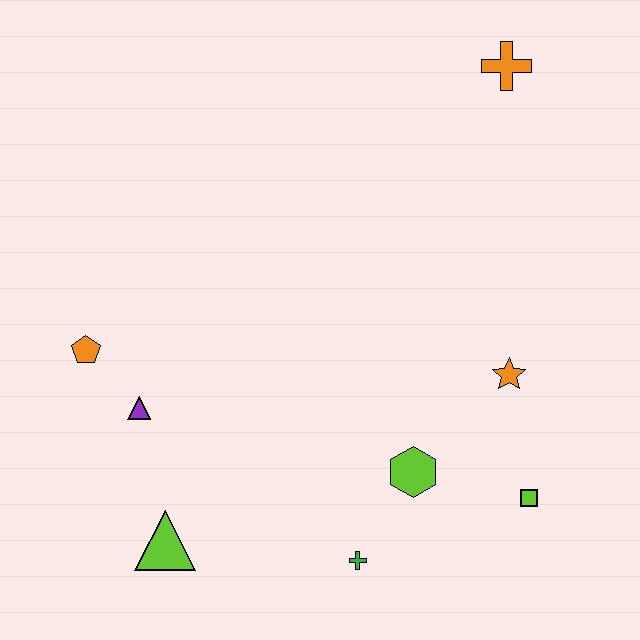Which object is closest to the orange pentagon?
The purple triangle is closest to the orange pentagon.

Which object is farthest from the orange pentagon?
The orange cross is farthest from the orange pentagon.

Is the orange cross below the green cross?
No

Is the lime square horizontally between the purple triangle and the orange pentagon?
No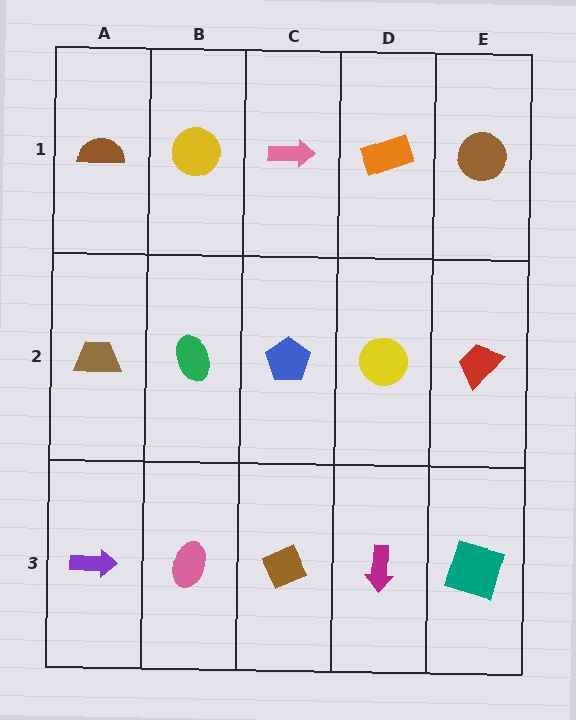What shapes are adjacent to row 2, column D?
An orange rectangle (row 1, column D), a magenta arrow (row 3, column D), a blue pentagon (row 2, column C), a red trapezoid (row 2, column E).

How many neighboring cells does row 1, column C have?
3.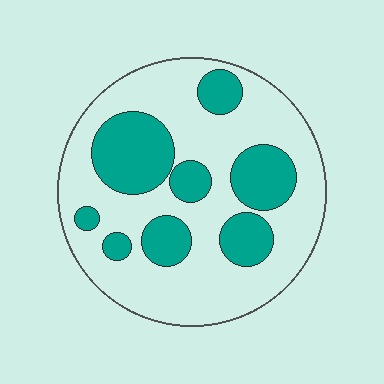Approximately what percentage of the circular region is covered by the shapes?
Approximately 30%.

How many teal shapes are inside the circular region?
8.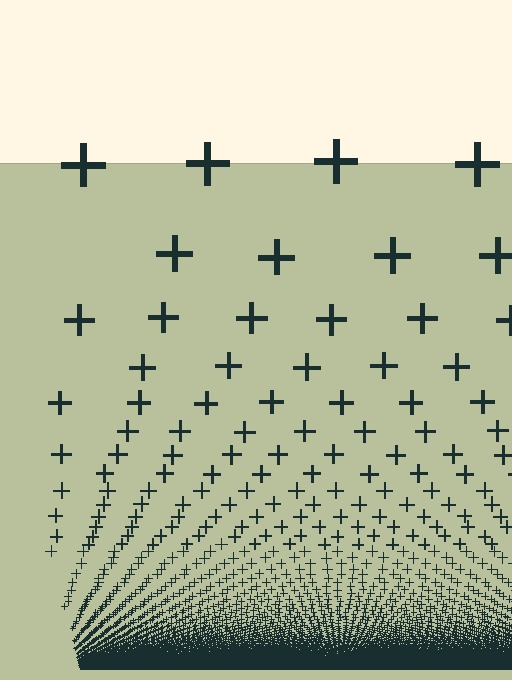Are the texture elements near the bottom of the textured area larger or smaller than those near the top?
Smaller. The gradient is inverted — elements near the bottom are smaller and denser.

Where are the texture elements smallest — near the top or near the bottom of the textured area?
Near the bottom.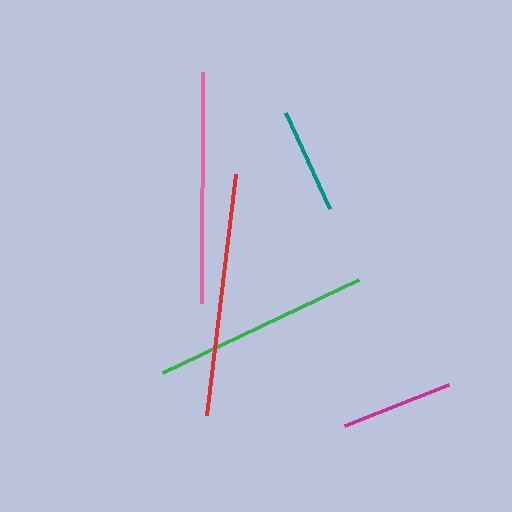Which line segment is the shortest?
The teal line is the shortest at approximately 106 pixels.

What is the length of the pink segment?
The pink segment is approximately 231 pixels long.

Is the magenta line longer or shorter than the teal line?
The magenta line is longer than the teal line.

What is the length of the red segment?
The red segment is approximately 242 pixels long.